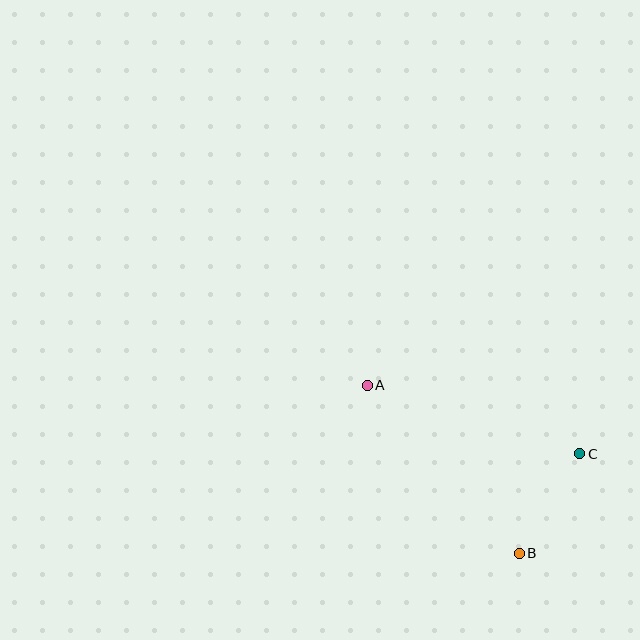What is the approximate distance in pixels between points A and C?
The distance between A and C is approximately 223 pixels.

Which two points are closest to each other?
Points B and C are closest to each other.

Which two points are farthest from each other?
Points A and B are farthest from each other.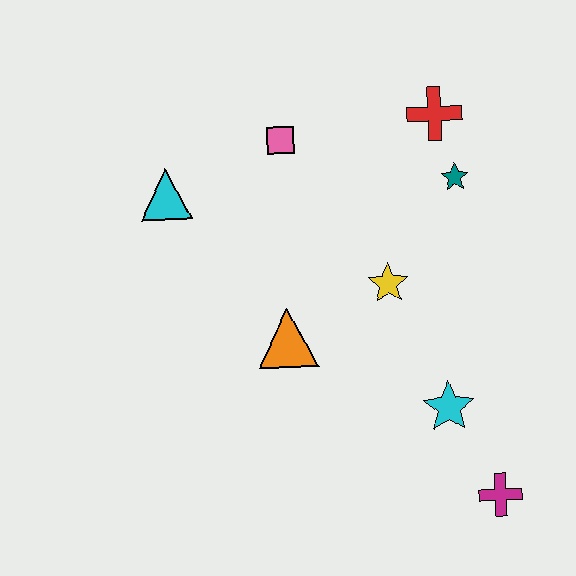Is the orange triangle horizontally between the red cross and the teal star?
No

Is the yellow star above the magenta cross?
Yes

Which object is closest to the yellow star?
The orange triangle is closest to the yellow star.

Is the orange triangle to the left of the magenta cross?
Yes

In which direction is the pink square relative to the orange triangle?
The pink square is above the orange triangle.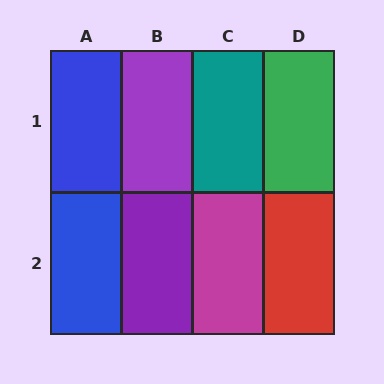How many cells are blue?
2 cells are blue.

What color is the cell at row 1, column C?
Teal.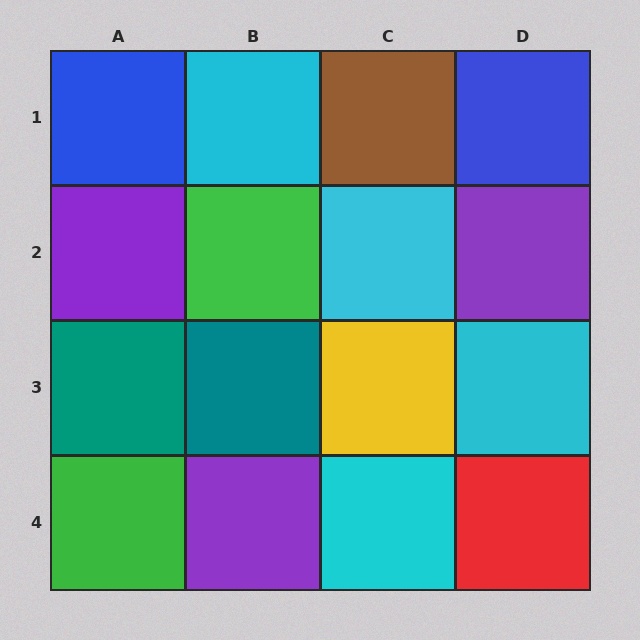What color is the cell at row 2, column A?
Purple.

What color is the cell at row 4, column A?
Green.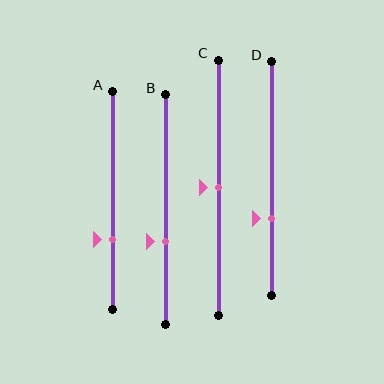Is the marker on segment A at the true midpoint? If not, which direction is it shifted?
No, the marker on segment A is shifted downward by about 18% of the segment length.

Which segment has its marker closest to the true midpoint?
Segment C has its marker closest to the true midpoint.